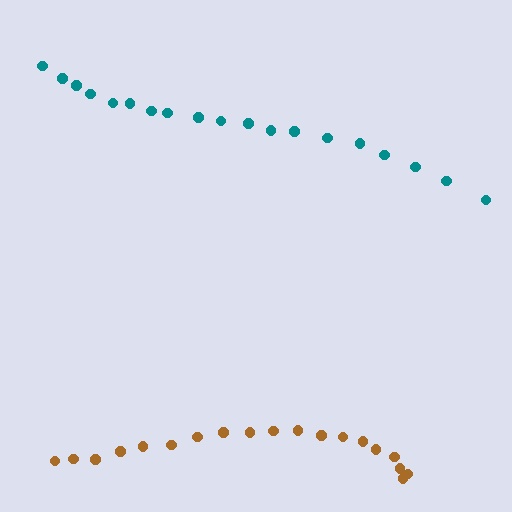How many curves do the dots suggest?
There are 2 distinct paths.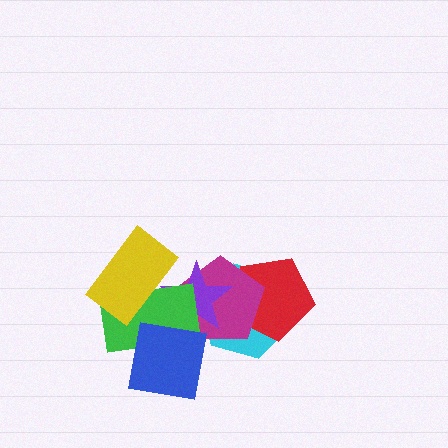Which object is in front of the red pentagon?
The magenta pentagon is in front of the red pentagon.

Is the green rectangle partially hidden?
Yes, it is partially covered by another shape.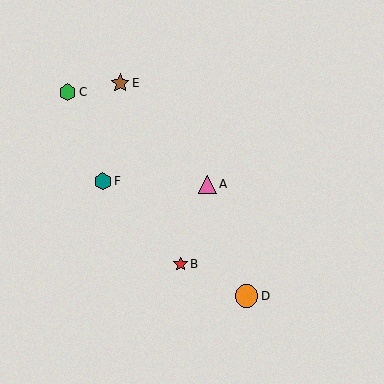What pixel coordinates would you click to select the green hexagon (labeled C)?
Click at (67, 92) to select the green hexagon C.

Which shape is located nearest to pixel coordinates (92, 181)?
The teal hexagon (labeled F) at (103, 181) is nearest to that location.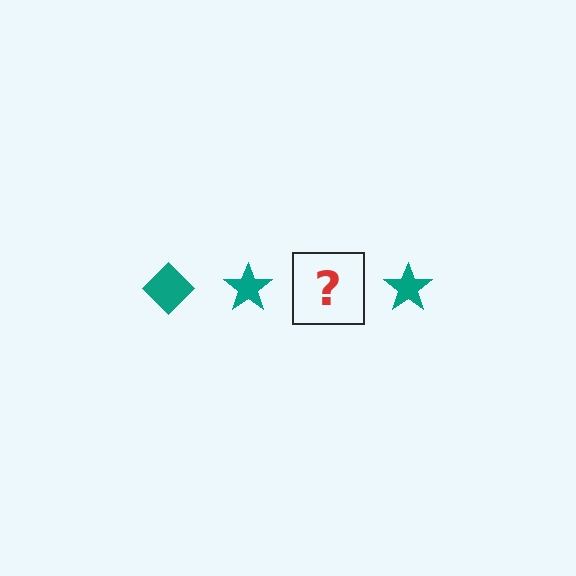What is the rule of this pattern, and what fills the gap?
The rule is that the pattern cycles through diamond, star shapes in teal. The gap should be filled with a teal diamond.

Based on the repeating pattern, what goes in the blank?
The blank should be a teal diamond.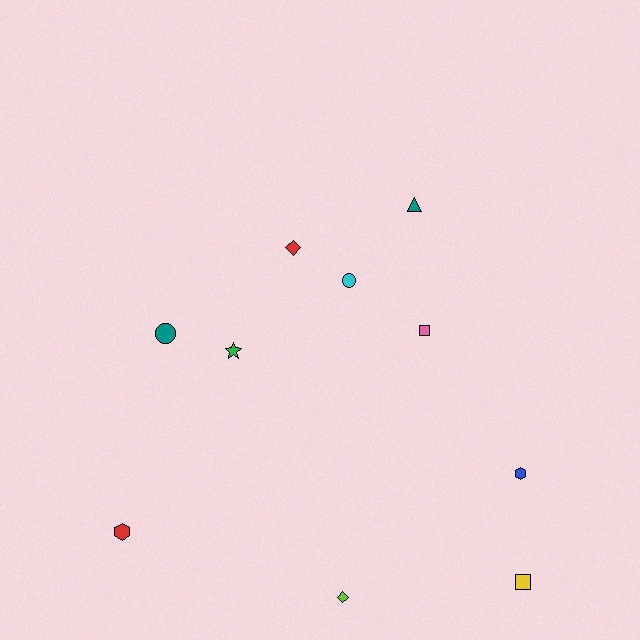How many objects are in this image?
There are 10 objects.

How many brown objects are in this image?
There are no brown objects.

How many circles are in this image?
There are 2 circles.